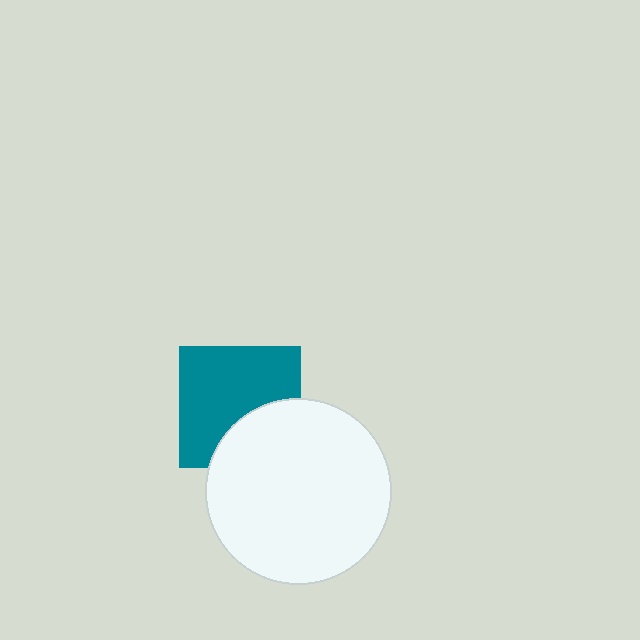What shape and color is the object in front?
The object in front is a white circle.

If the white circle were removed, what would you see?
You would see the complete teal square.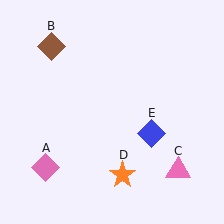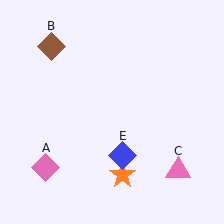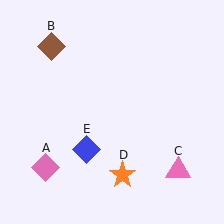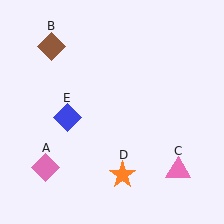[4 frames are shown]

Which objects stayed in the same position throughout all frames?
Pink diamond (object A) and brown diamond (object B) and pink triangle (object C) and orange star (object D) remained stationary.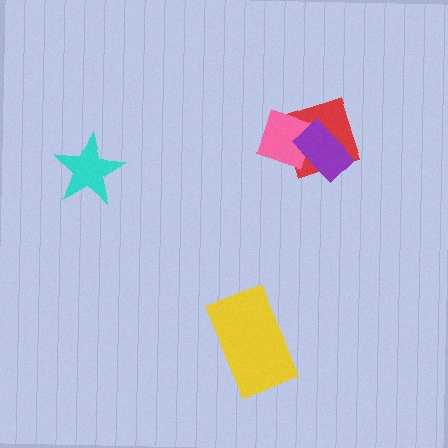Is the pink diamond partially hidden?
Yes, it is partially covered by another shape.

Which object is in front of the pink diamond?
The purple rectangle is in front of the pink diamond.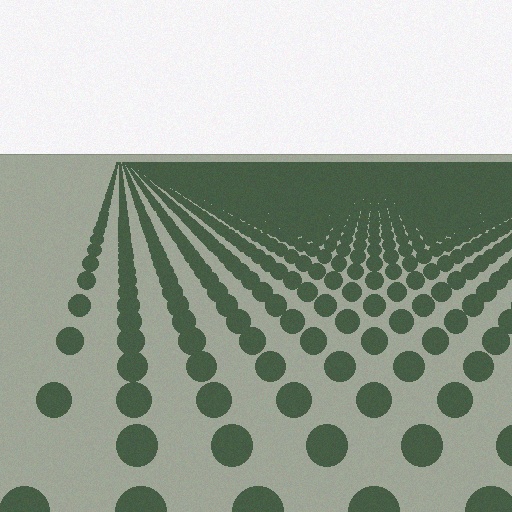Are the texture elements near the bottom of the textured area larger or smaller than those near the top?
Larger. Near the bottom, elements are closer to the viewer and appear at a bigger on-screen size.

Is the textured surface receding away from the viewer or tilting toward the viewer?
The surface is receding away from the viewer. Texture elements get smaller and denser toward the top.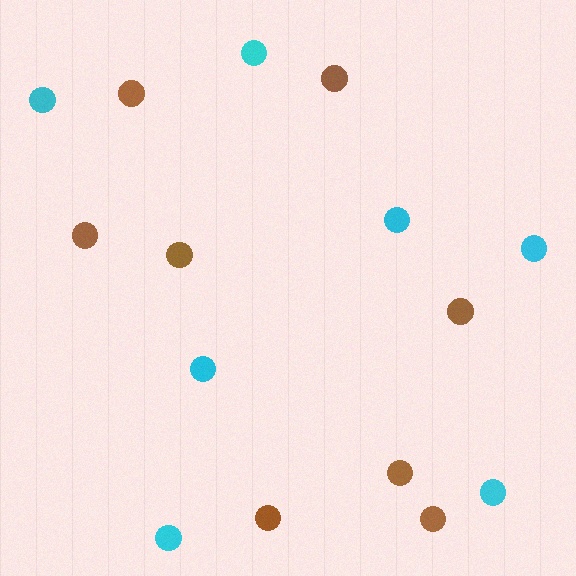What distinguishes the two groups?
There are 2 groups: one group of cyan circles (7) and one group of brown circles (8).